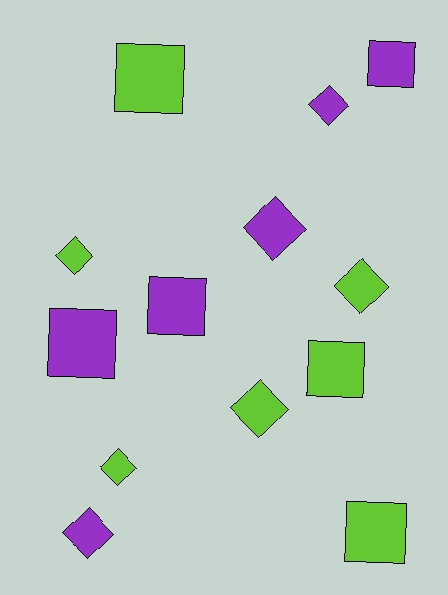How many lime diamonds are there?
There are 4 lime diamonds.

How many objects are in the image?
There are 13 objects.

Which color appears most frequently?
Lime, with 7 objects.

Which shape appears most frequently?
Diamond, with 7 objects.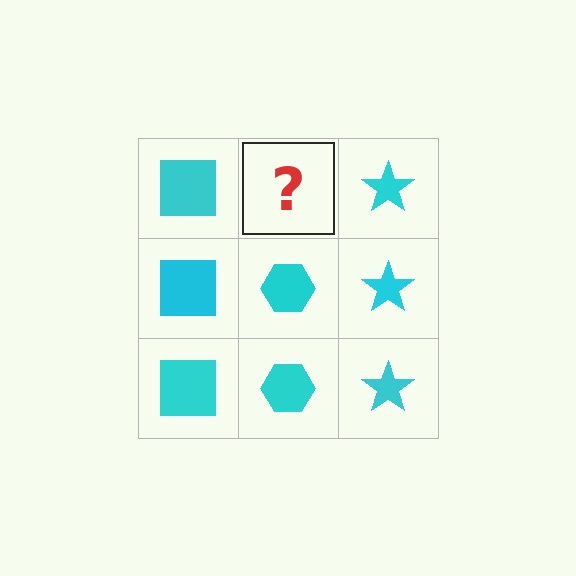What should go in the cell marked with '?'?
The missing cell should contain a cyan hexagon.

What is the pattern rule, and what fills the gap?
The rule is that each column has a consistent shape. The gap should be filled with a cyan hexagon.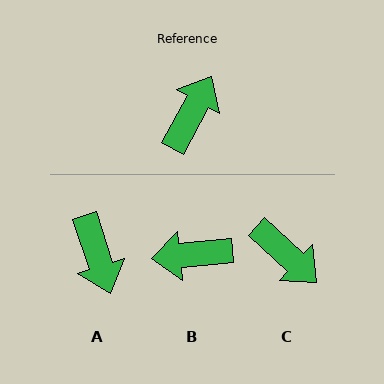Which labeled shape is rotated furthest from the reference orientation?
A, about 133 degrees away.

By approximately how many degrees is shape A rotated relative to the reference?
Approximately 133 degrees clockwise.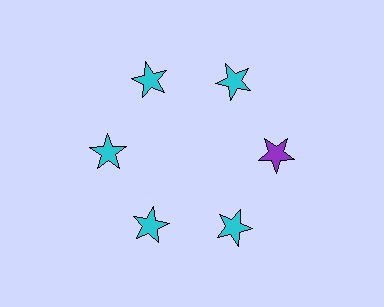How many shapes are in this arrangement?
There are 6 shapes arranged in a ring pattern.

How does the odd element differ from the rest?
It has a different color: purple instead of cyan.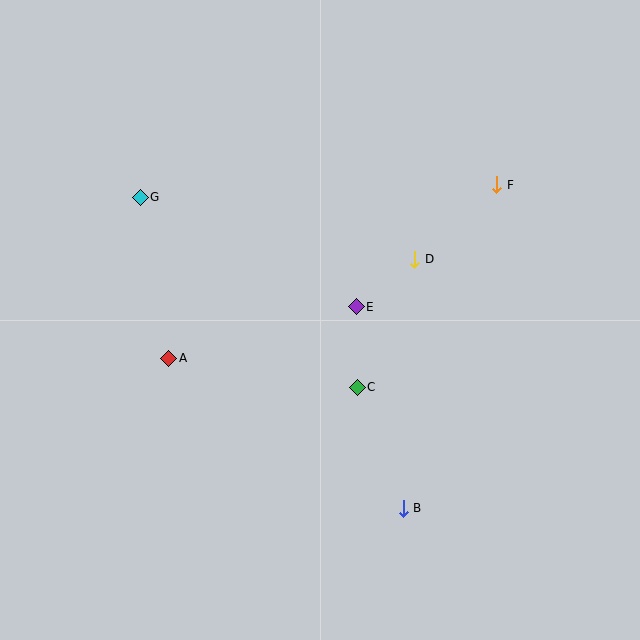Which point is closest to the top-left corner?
Point G is closest to the top-left corner.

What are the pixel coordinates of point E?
Point E is at (356, 307).